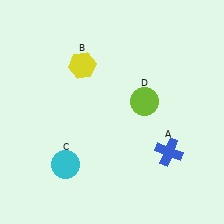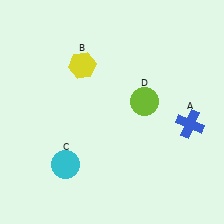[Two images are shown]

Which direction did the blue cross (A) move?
The blue cross (A) moved up.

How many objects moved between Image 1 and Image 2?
1 object moved between the two images.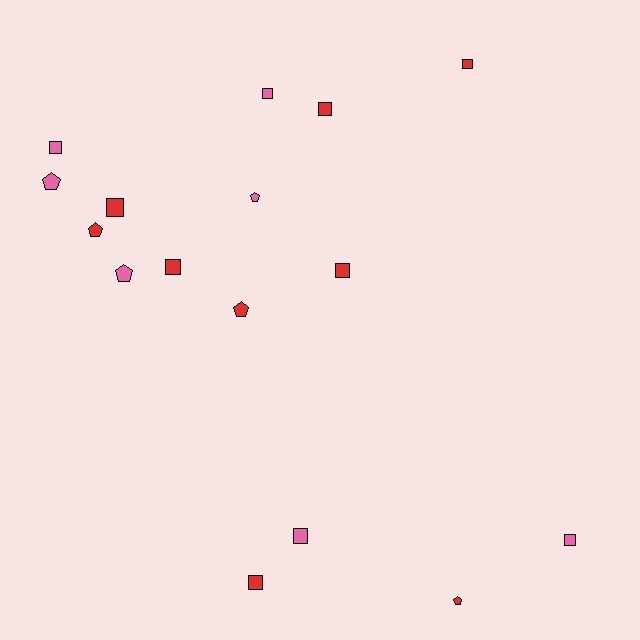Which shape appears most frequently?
Square, with 10 objects.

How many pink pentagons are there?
There are 3 pink pentagons.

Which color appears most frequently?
Red, with 9 objects.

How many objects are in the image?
There are 16 objects.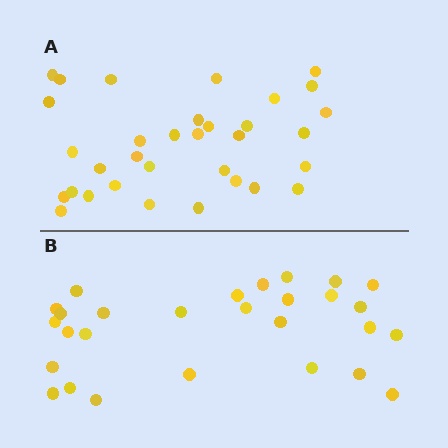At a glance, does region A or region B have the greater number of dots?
Region A (the top region) has more dots.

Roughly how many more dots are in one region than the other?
Region A has about 5 more dots than region B.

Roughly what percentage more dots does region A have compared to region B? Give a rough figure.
About 20% more.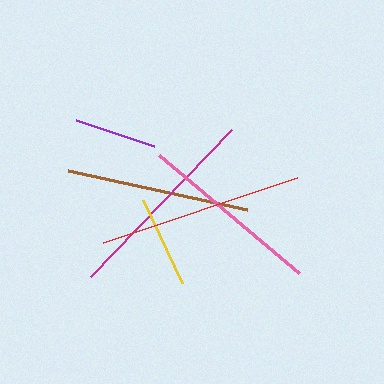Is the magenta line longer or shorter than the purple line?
The magenta line is longer than the purple line.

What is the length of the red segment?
The red segment is approximately 205 pixels long.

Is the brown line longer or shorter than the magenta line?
The magenta line is longer than the brown line.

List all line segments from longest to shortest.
From longest to shortest: red, magenta, brown, pink, yellow, purple.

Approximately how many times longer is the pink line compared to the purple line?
The pink line is approximately 2.2 times the length of the purple line.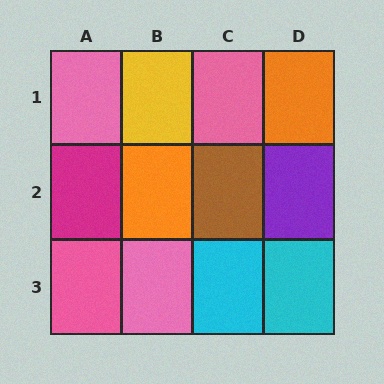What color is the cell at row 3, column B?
Pink.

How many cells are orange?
2 cells are orange.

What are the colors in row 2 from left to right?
Magenta, orange, brown, purple.